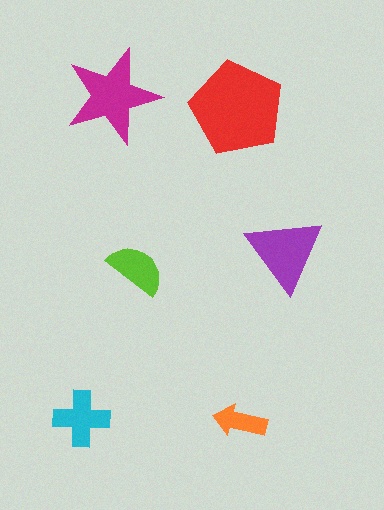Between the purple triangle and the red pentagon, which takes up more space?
The red pentagon.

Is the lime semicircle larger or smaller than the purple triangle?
Smaller.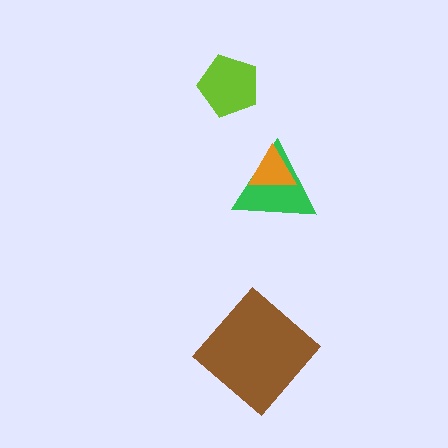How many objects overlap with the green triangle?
1 object overlaps with the green triangle.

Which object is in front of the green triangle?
The orange triangle is in front of the green triangle.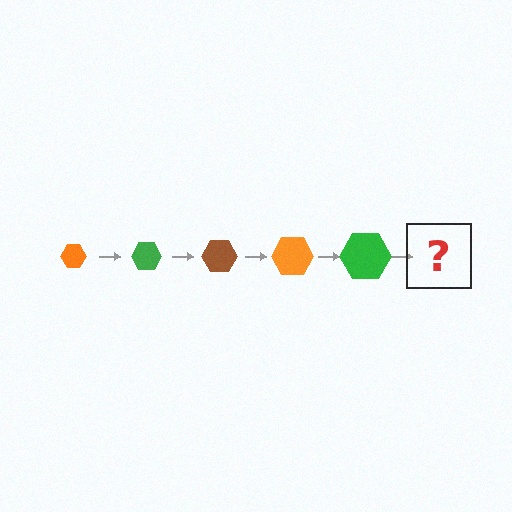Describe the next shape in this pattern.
It should be a brown hexagon, larger than the previous one.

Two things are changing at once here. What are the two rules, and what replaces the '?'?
The two rules are that the hexagon grows larger each step and the color cycles through orange, green, and brown. The '?' should be a brown hexagon, larger than the previous one.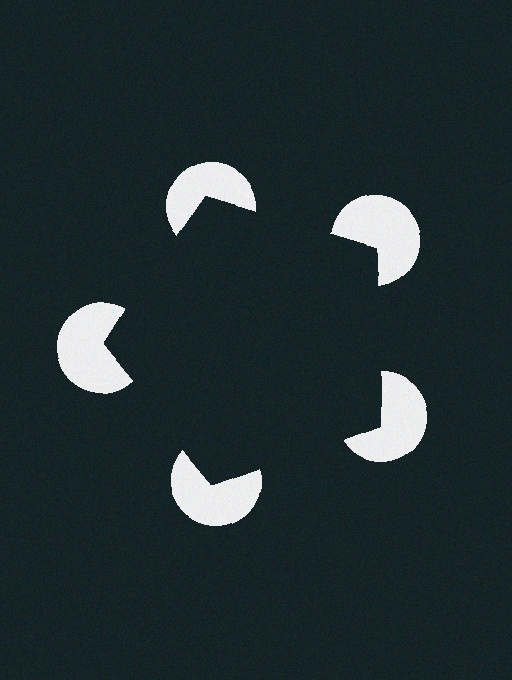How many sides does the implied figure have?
5 sides.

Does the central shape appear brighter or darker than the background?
It typically appears slightly darker than the background, even though no actual brightness change is drawn.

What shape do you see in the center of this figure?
An illusory pentagon — its edges are inferred from the aligned wedge cuts in the pac-man discs, not physically drawn.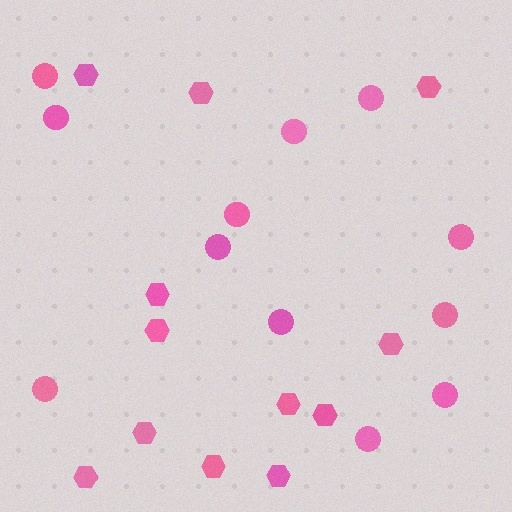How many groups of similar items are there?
There are 2 groups: one group of circles (12) and one group of hexagons (12).